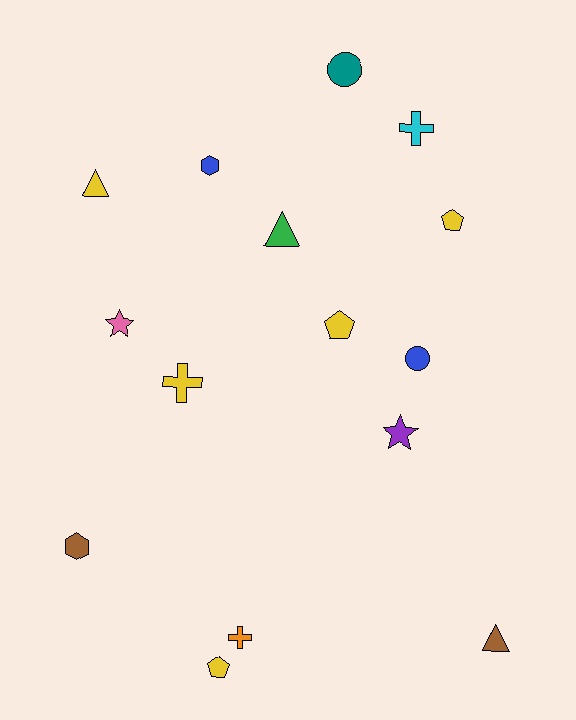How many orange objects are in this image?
There is 1 orange object.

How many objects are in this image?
There are 15 objects.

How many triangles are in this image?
There are 3 triangles.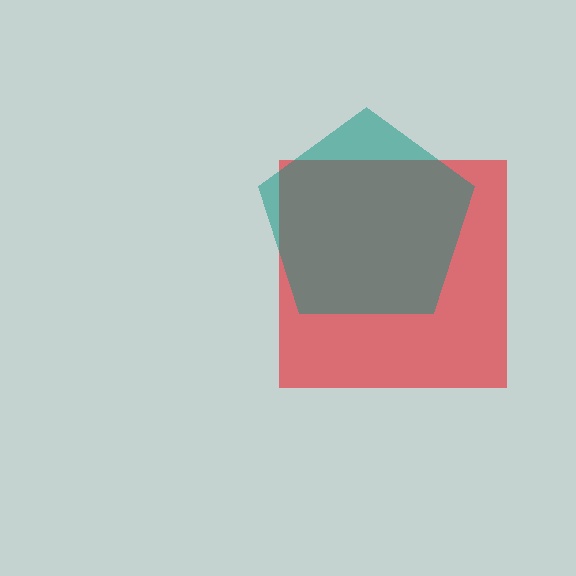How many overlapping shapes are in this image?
There are 2 overlapping shapes in the image.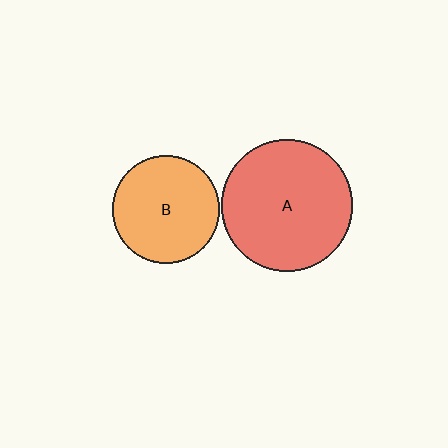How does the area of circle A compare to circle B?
Approximately 1.5 times.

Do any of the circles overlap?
No, none of the circles overlap.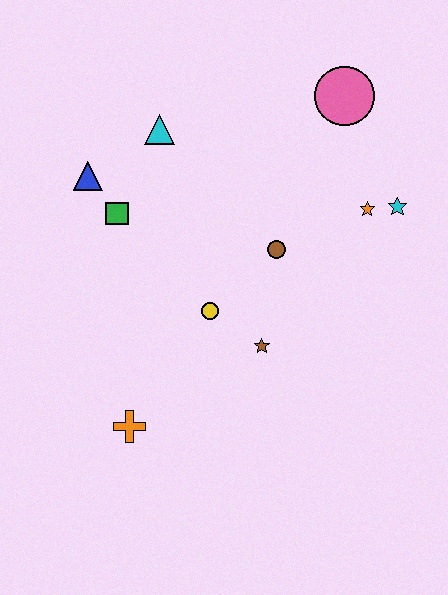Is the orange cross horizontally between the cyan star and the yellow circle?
No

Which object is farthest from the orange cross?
The pink circle is farthest from the orange cross.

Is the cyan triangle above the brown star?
Yes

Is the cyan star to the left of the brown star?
No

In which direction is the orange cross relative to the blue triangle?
The orange cross is below the blue triangle.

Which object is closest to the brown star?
The yellow circle is closest to the brown star.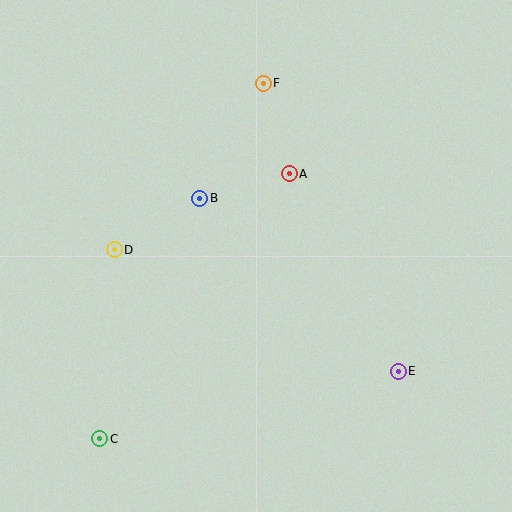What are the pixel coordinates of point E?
Point E is at (398, 371).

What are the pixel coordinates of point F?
Point F is at (263, 83).